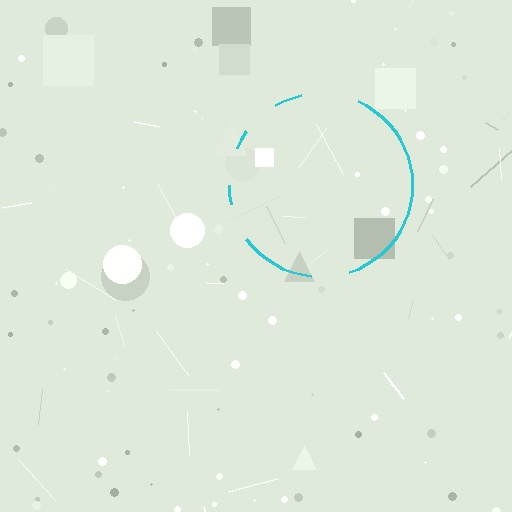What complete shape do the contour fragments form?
The contour fragments form a circle.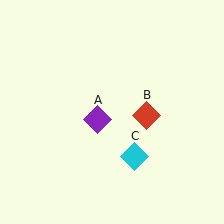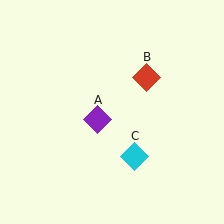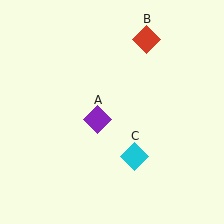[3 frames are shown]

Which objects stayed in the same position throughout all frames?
Purple diamond (object A) and cyan diamond (object C) remained stationary.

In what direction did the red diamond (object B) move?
The red diamond (object B) moved up.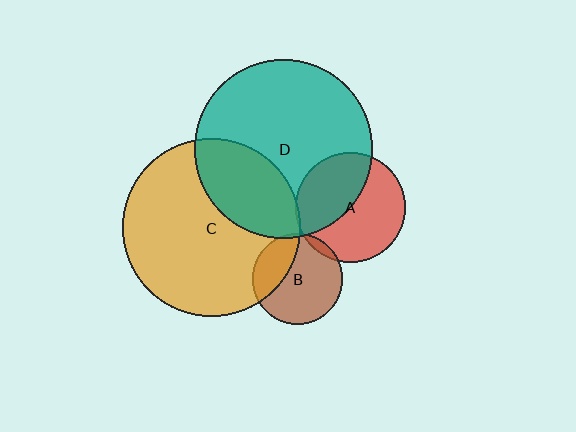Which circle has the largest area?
Circle D (teal).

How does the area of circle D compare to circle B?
Approximately 3.9 times.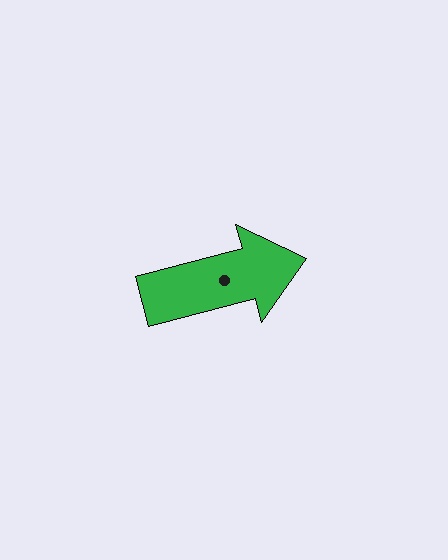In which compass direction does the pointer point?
East.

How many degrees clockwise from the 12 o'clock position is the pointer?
Approximately 75 degrees.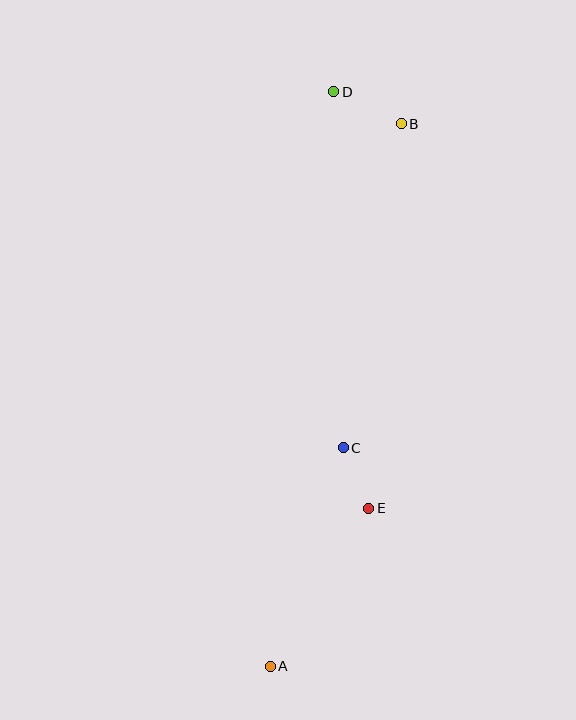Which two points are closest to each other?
Points C and E are closest to each other.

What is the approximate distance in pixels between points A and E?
The distance between A and E is approximately 186 pixels.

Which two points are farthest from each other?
Points A and D are farthest from each other.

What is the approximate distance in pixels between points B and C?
The distance between B and C is approximately 329 pixels.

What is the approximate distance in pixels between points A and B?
The distance between A and B is approximately 558 pixels.